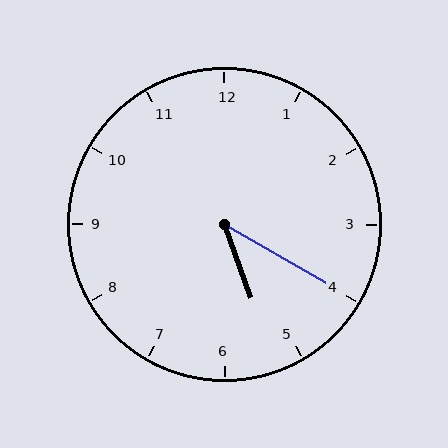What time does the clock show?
5:20.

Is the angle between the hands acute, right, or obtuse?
It is acute.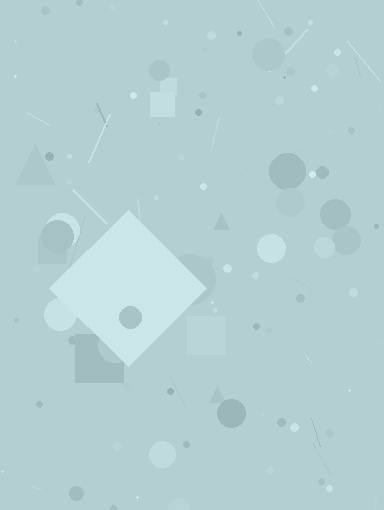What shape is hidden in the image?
A diamond is hidden in the image.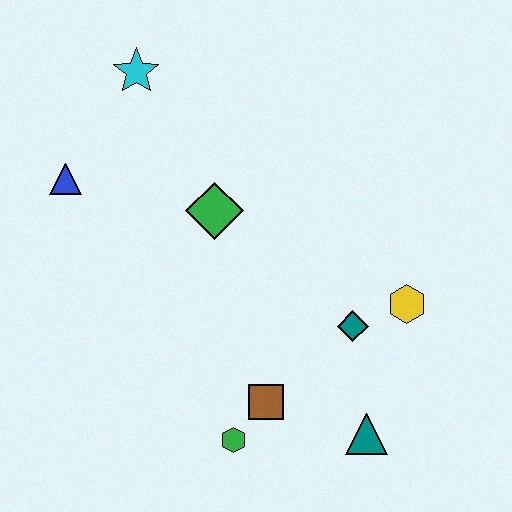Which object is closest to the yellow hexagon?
The teal diamond is closest to the yellow hexagon.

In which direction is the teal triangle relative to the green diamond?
The teal triangle is below the green diamond.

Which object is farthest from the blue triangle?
The teal triangle is farthest from the blue triangle.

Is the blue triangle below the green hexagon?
No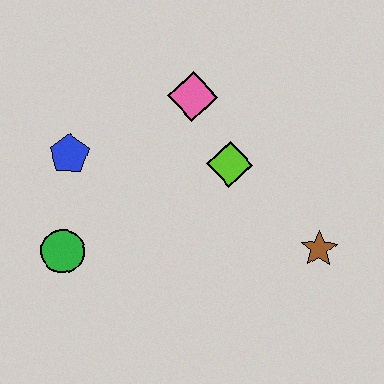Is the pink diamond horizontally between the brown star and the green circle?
Yes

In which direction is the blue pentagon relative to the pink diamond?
The blue pentagon is to the left of the pink diamond.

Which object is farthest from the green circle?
The brown star is farthest from the green circle.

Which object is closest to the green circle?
The blue pentagon is closest to the green circle.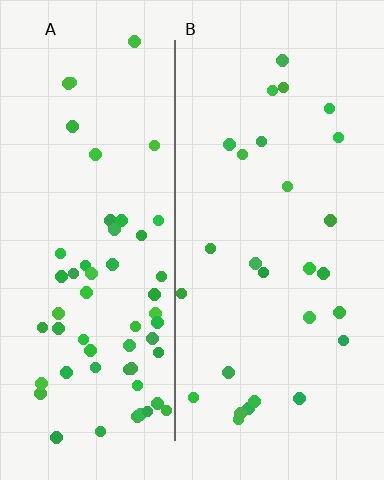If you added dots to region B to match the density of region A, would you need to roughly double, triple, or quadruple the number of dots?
Approximately double.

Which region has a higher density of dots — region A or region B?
A (the left).